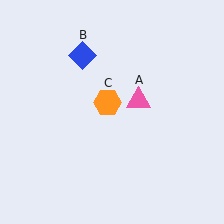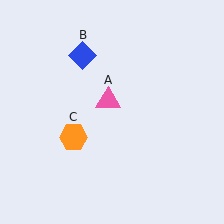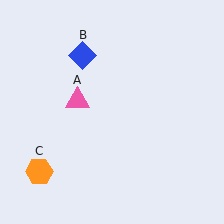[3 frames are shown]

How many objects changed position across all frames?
2 objects changed position: pink triangle (object A), orange hexagon (object C).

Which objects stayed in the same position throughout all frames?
Blue diamond (object B) remained stationary.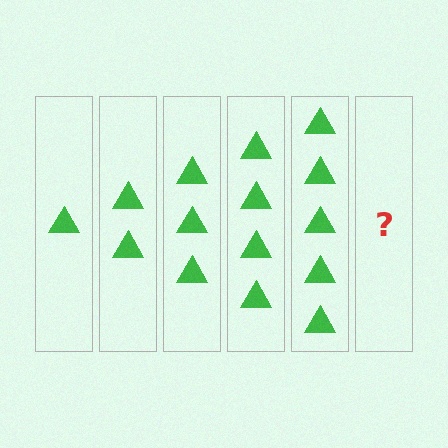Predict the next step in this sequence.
The next step is 6 triangles.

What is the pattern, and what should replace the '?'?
The pattern is that each step adds one more triangle. The '?' should be 6 triangles.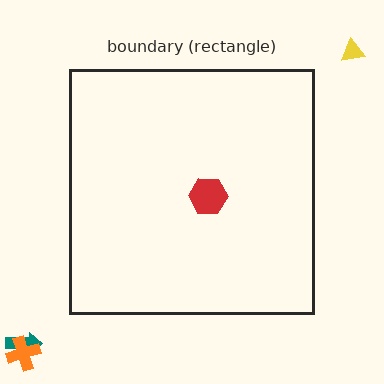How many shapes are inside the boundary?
1 inside, 3 outside.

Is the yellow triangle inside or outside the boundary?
Outside.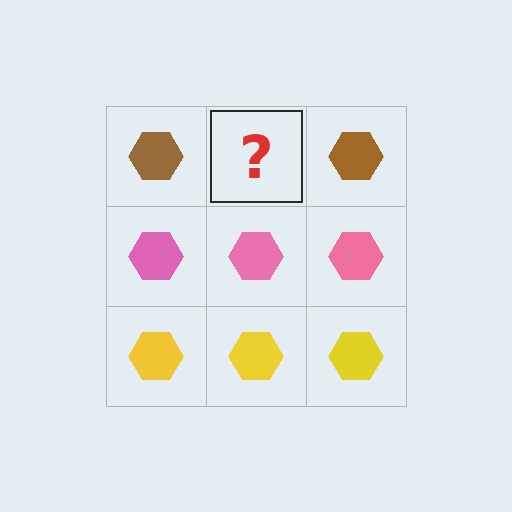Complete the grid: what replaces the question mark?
The question mark should be replaced with a brown hexagon.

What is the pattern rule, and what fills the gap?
The rule is that each row has a consistent color. The gap should be filled with a brown hexagon.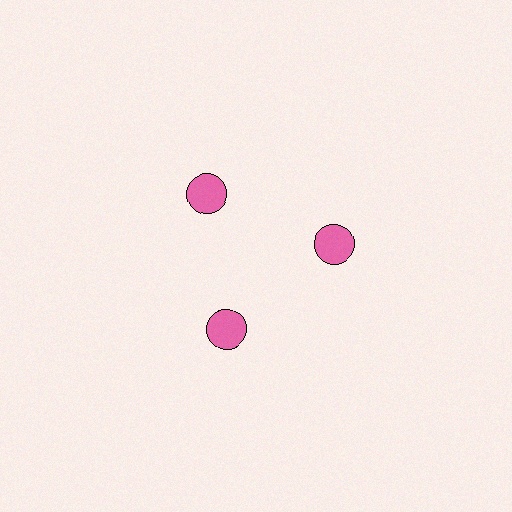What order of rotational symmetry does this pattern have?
This pattern has 3-fold rotational symmetry.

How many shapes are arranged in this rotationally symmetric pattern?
There are 3 shapes, arranged in 3 groups of 1.